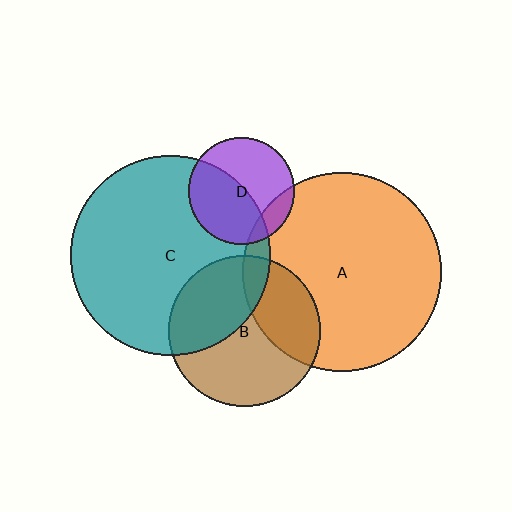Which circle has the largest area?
Circle C (teal).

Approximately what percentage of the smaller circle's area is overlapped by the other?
Approximately 30%.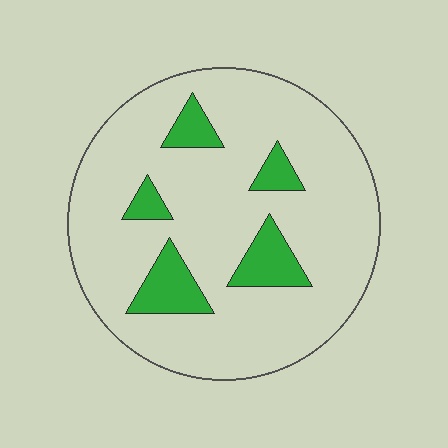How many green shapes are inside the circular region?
5.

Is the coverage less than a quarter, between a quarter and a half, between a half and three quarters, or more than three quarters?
Less than a quarter.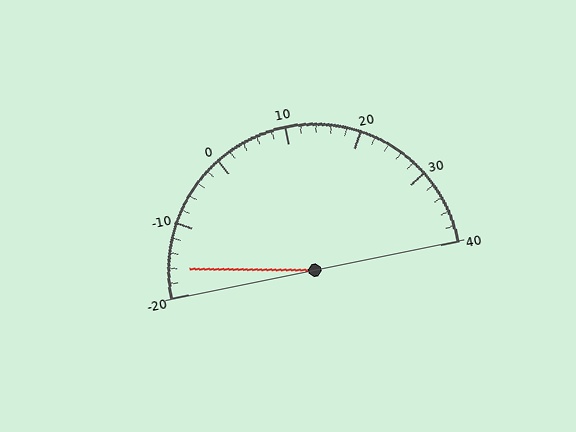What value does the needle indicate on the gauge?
The needle indicates approximately -16.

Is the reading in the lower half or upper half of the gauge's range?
The reading is in the lower half of the range (-20 to 40).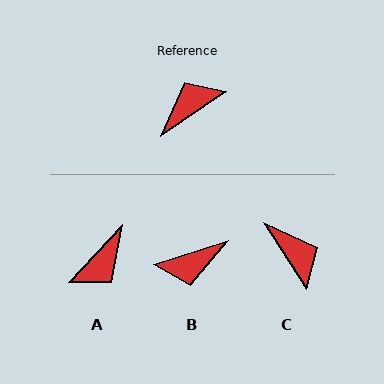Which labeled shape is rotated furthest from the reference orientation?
A, about 168 degrees away.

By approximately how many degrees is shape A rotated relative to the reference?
Approximately 168 degrees clockwise.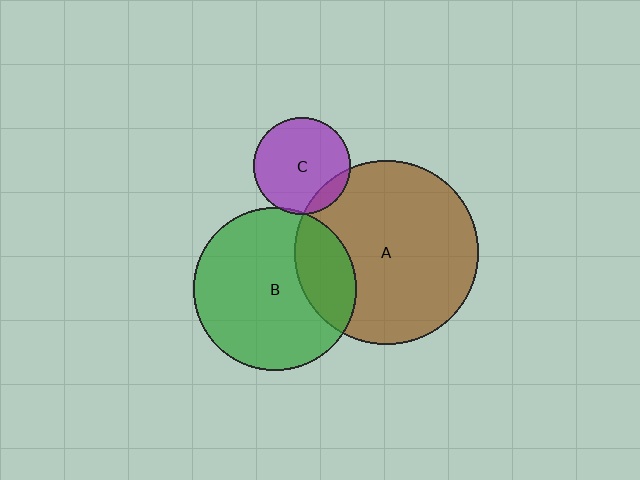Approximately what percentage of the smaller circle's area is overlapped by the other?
Approximately 25%.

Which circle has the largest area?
Circle A (brown).